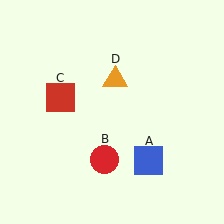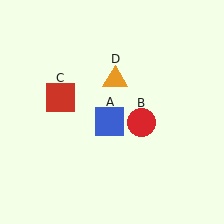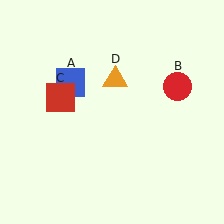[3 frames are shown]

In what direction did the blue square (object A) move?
The blue square (object A) moved up and to the left.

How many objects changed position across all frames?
2 objects changed position: blue square (object A), red circle (object B).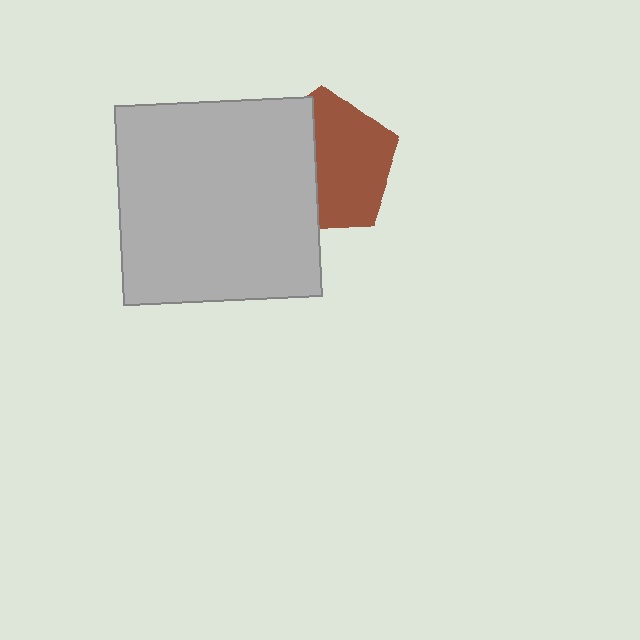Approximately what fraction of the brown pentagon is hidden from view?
Roughly 41% of the brown pentagon is hidden behind the light gray square.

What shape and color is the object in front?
The object in front is a light gray square.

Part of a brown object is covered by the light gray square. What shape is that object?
It is a pentagon.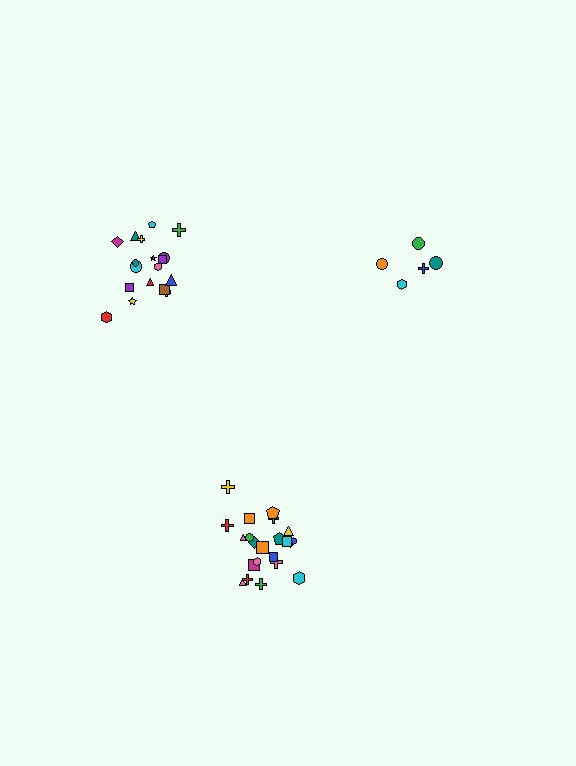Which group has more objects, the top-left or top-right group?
The top-left group.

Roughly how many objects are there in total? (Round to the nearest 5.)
Roughly 45 objects in total.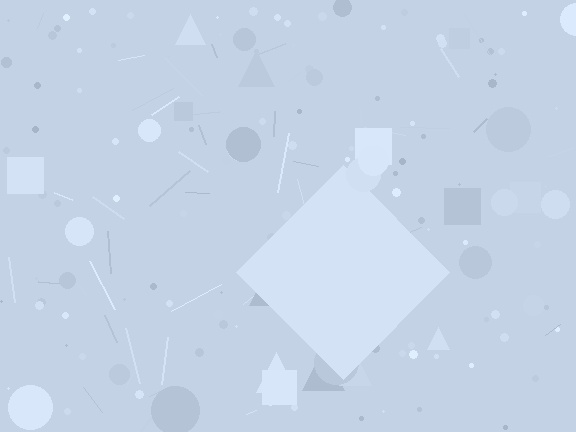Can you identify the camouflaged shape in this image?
The camouflaged shape is a diamond.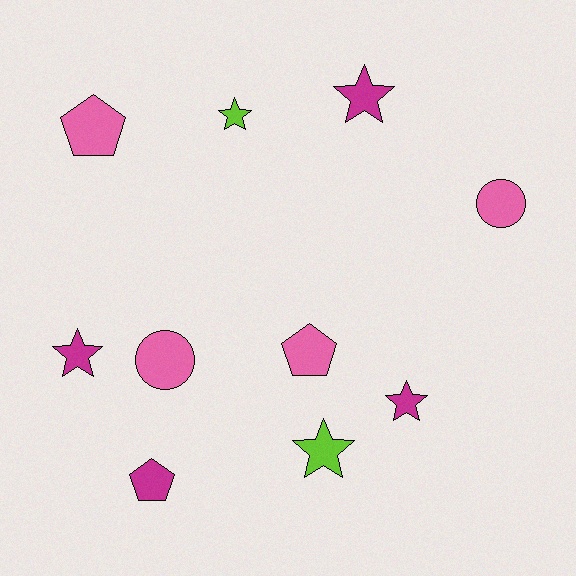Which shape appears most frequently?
Star, with 5 objects.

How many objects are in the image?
There are 10 objects.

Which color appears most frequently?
Magenta, with 4 objects.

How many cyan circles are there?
There are no cyan circles.